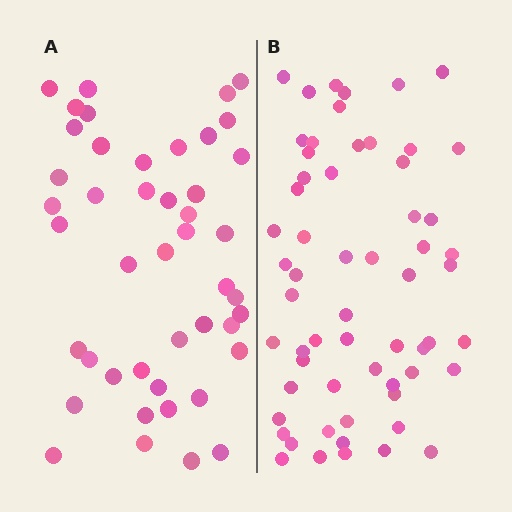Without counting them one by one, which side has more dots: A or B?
Region B (the right region) has more dots.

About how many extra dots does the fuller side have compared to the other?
Region B has approximately 15 more dots than region A.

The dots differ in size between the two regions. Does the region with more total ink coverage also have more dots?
No. Region A has more total ink coverage because its dots are larger, but region B actually contains more individual dots. Total area can be misleading — the number of items is what matters here.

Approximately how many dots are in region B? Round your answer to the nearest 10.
About 60 dots.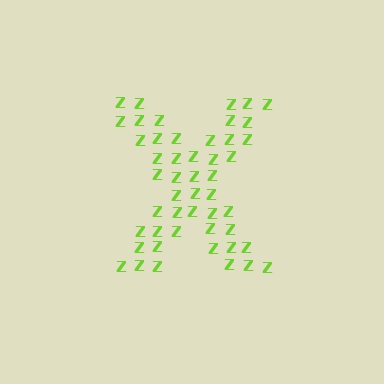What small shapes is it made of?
It is made of small letter Z's.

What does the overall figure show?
The overall figure shows the letter X.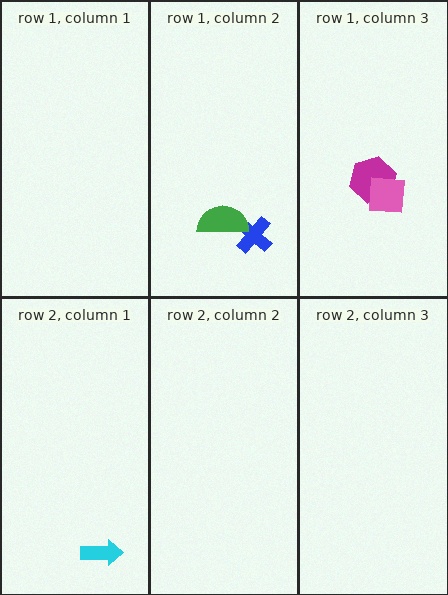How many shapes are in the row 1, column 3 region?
2.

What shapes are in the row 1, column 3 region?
The magenta hexagon, the pink square.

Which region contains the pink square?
The row 1, column 3 region.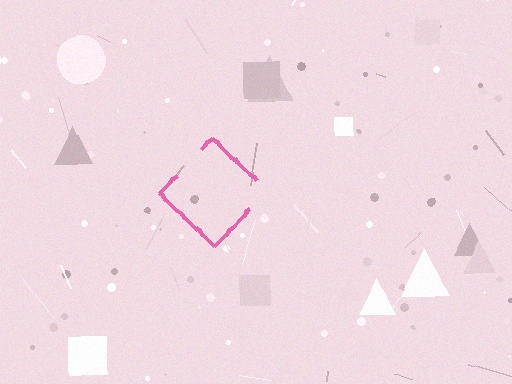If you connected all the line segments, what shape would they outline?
They would outline a diamond.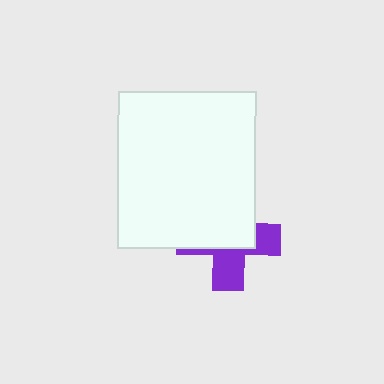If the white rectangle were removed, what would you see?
You would see the complete purple cross.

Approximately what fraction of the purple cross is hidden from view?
Roughly 57% of the purple cross is hidden behind the white rectangle.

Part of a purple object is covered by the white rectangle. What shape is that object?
It is a cross.